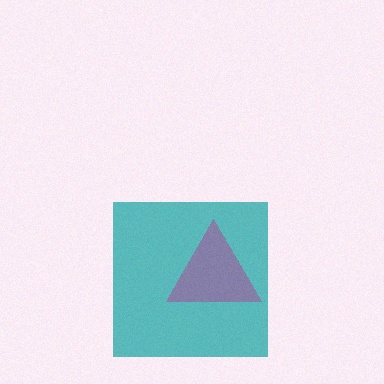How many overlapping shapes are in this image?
There are 2 overlapping shapes in the image.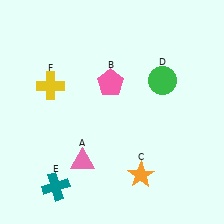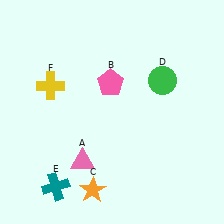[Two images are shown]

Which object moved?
The orange star (C) moved left.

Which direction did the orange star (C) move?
The orange star (C) moved left.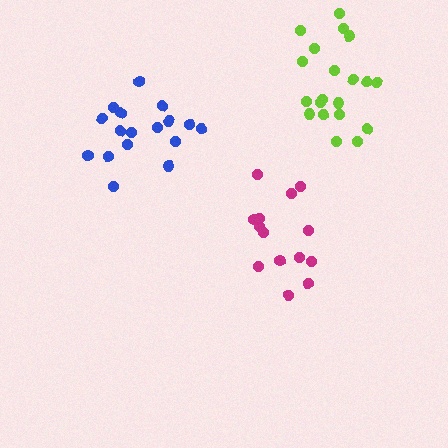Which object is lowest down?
The magenta cluster is bottommost.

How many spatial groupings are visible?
There are 3 spatial groupings.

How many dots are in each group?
Group 1: 20 dots, Group 2: 17 dots, Group 3: 14 dots (51 total).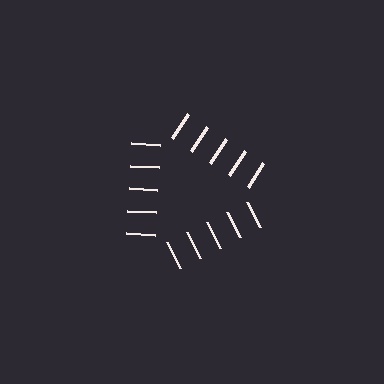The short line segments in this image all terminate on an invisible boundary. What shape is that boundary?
An illusory triangle — the line segments terminate on its edges but no continuous stroke is drawn.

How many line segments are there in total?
15 — 5 along each of the 3 edges.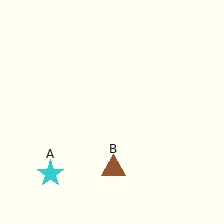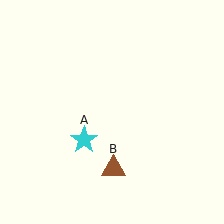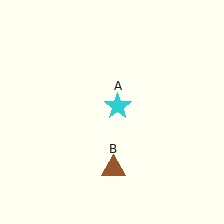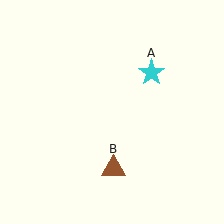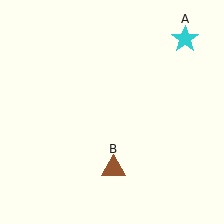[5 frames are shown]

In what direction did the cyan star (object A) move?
The cyan star (object A) moved up and to the right.